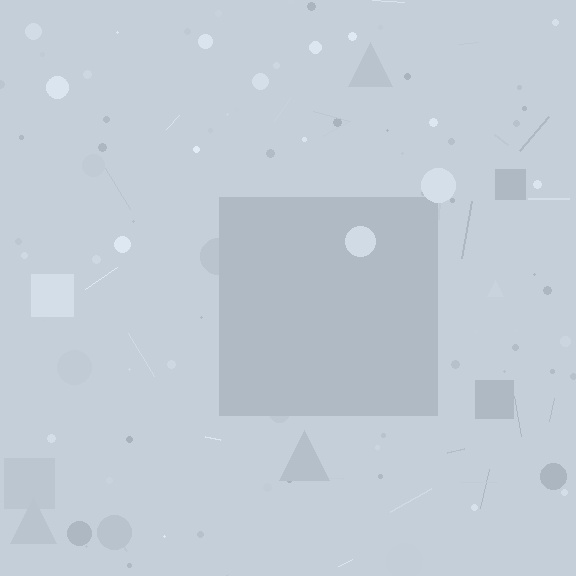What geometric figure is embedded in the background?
A square is embedded in the background.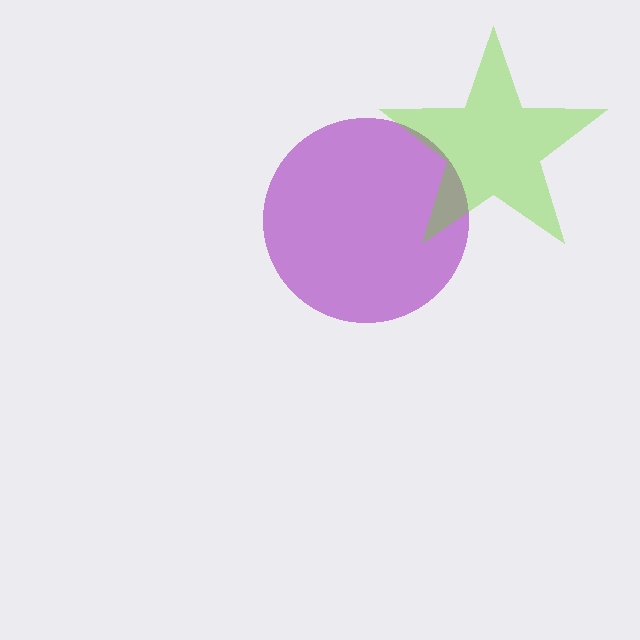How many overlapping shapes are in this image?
There are 2 overlapping shapes in the image.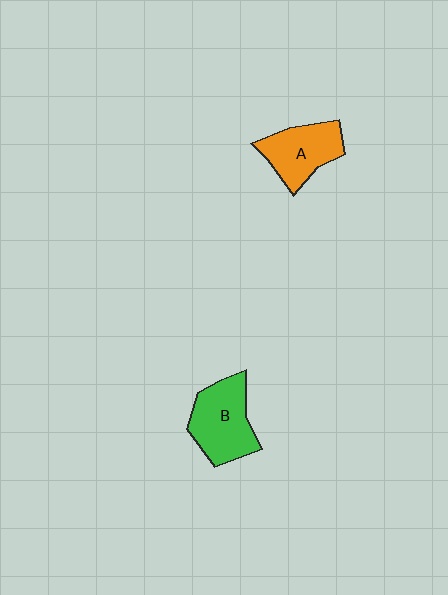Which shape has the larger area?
Shape B (green).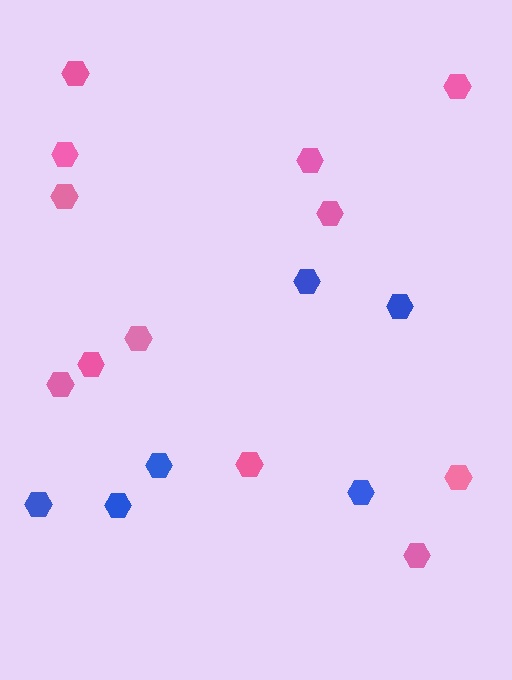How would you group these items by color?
There are 2 groups: one group of blue hexagons (6) and one group of pink hexagons (12).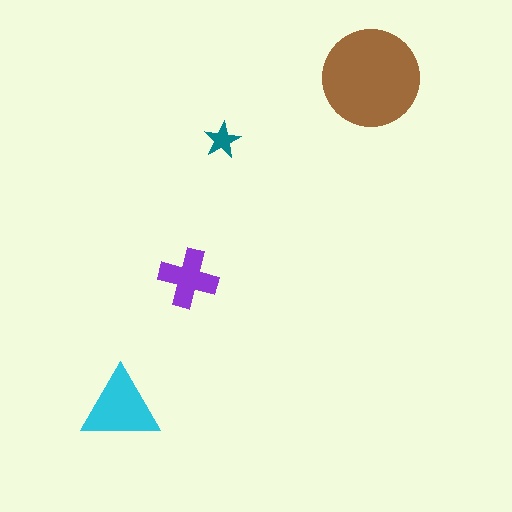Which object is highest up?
The brown circle is topmost.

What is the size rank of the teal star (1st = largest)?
4th.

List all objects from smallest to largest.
The teal star, the purple cross, the cyan triangle, the brown circle.